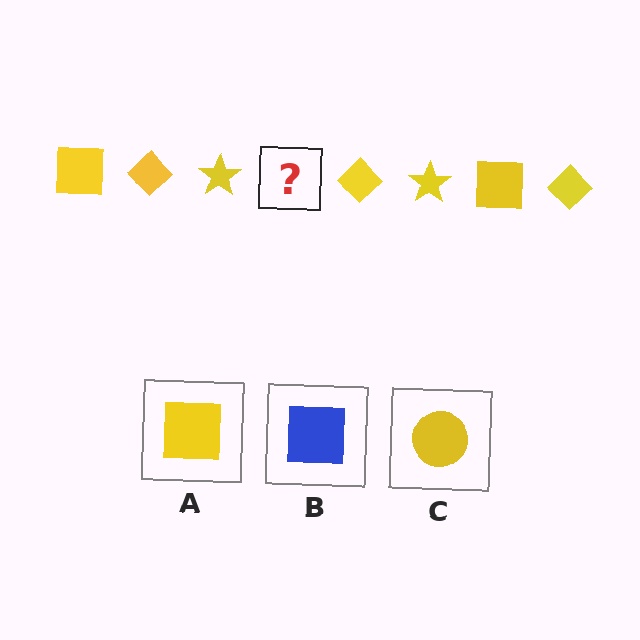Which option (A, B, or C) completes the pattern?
A.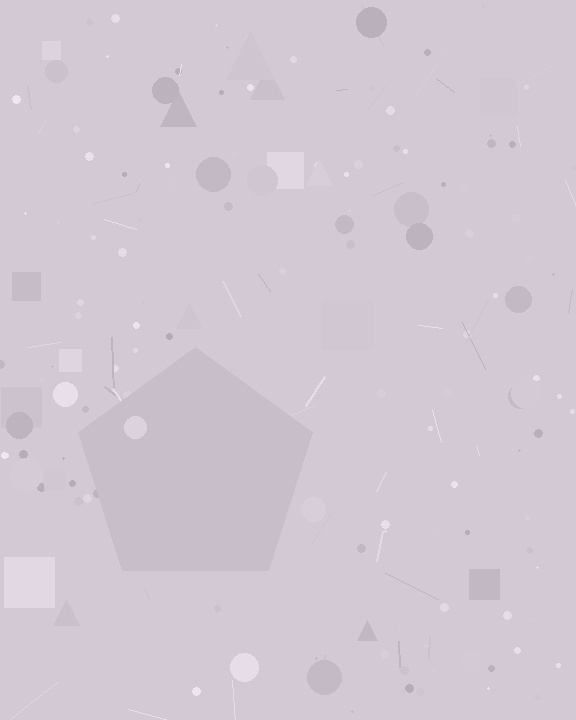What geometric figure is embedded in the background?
A pentagon is embedded in the background.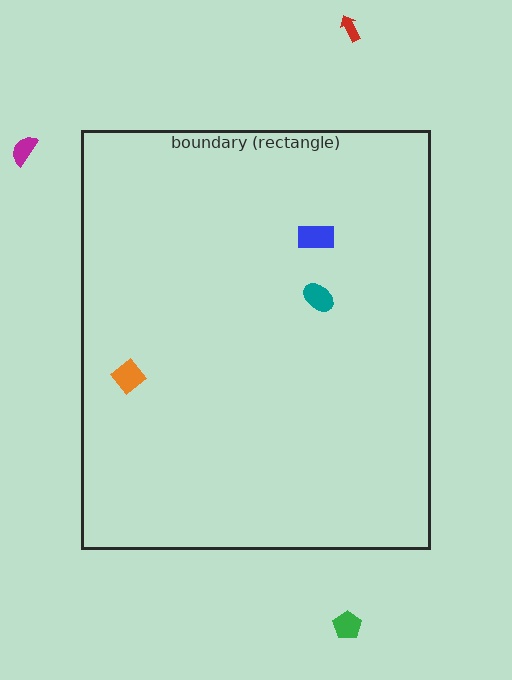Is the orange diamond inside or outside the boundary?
Inside.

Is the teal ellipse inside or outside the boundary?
Inside.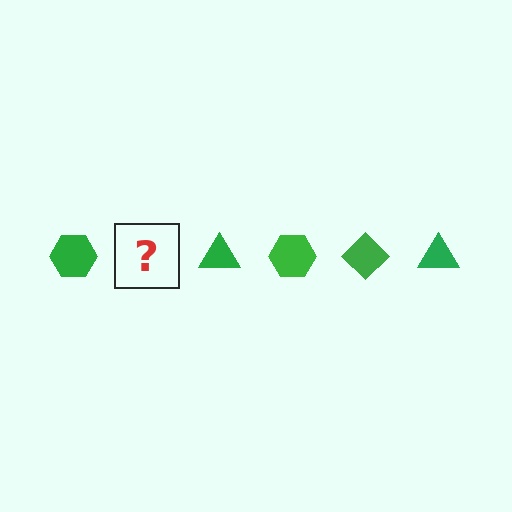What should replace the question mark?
The question mark should be replaced with a green diamond.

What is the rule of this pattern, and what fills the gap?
The rule is that the pattern cycles through hexagon, diamond, triangle shapes in green. The gap should be filled with a green diamond.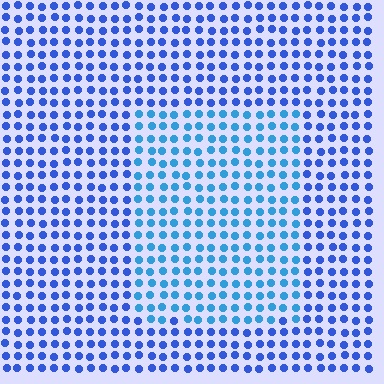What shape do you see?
I see a rectangle.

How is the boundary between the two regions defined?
The boundary is defined purely by a slight shift in hue (about 25 degrees). Spacing, size, and orientation are identical on both sides.